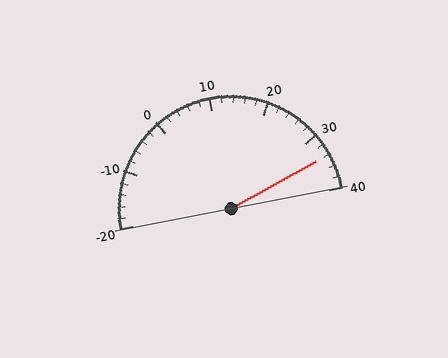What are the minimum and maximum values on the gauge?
The gauge ranges from -20 to 40.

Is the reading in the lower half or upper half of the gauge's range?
The reading is in the upper half of the range (-20 to 40).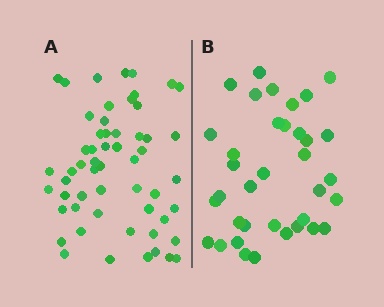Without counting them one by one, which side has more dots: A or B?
Region A (the left region) has more dots.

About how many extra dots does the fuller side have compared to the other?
Region A has approximately 20 more dots than region B.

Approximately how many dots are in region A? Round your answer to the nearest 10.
About 60 dots. (The exact count is 56, which rounds to 60.)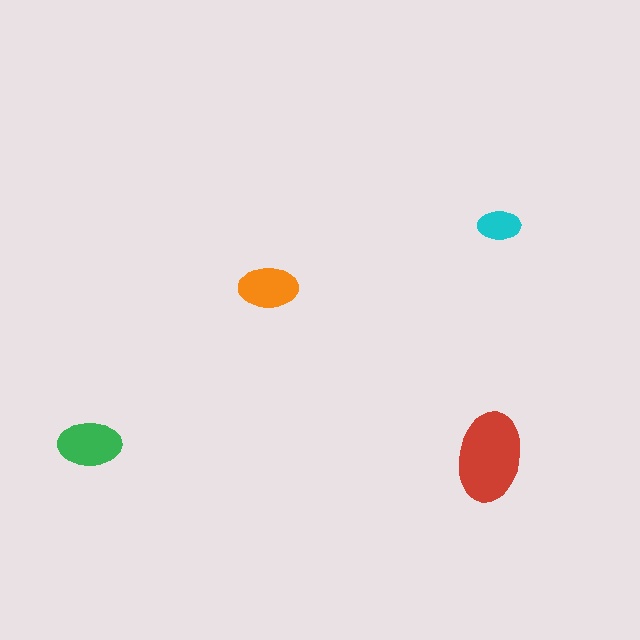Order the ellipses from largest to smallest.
the red one, the green one, the orange one, the cyan one.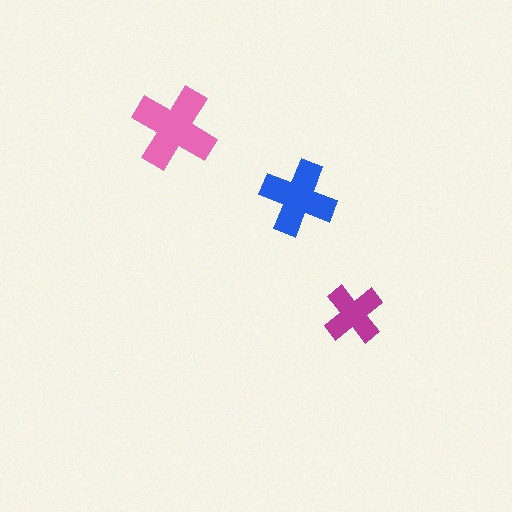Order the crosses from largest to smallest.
the pink one, the blue one, the magenta one.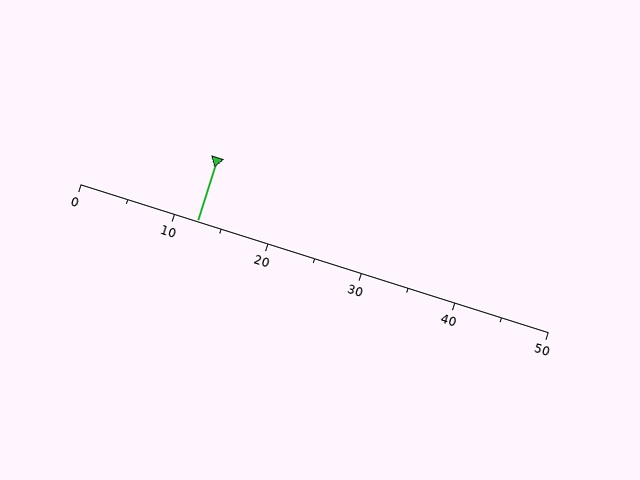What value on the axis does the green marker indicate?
The marker indicates approximately 12.5.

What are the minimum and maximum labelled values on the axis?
The axis runs from 0 to 50.